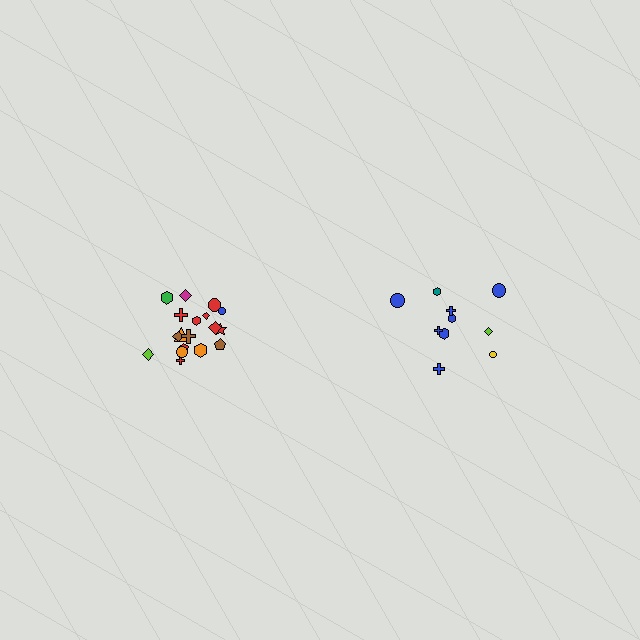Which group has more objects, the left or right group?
The left group.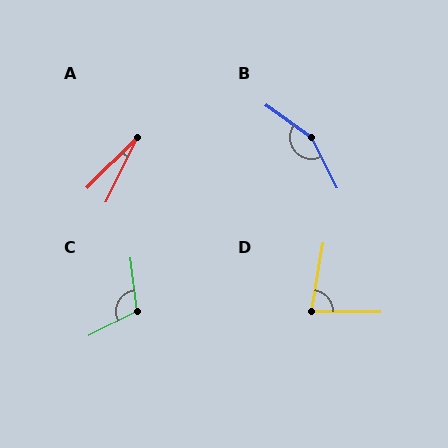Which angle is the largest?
B, at approximately 152 degrees.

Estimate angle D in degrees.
Approximately 80 degrees.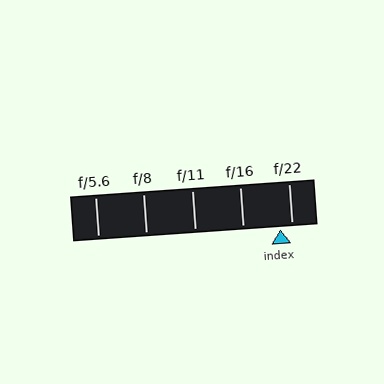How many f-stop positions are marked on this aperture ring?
There are 5 f-stop positions marked.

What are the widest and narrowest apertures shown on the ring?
The widest aperture shown is f/5.6 and the narrowest is f/22.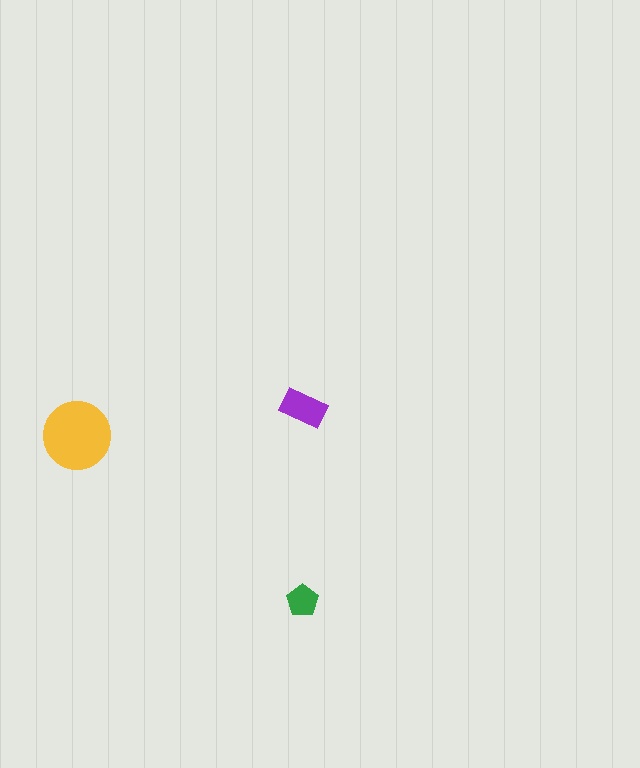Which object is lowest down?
The green pentagon is bottommost.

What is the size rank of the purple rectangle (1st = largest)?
2nd.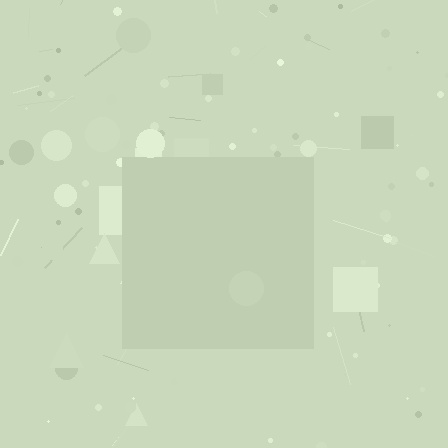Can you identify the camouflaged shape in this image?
The camouflaged shape is a square.